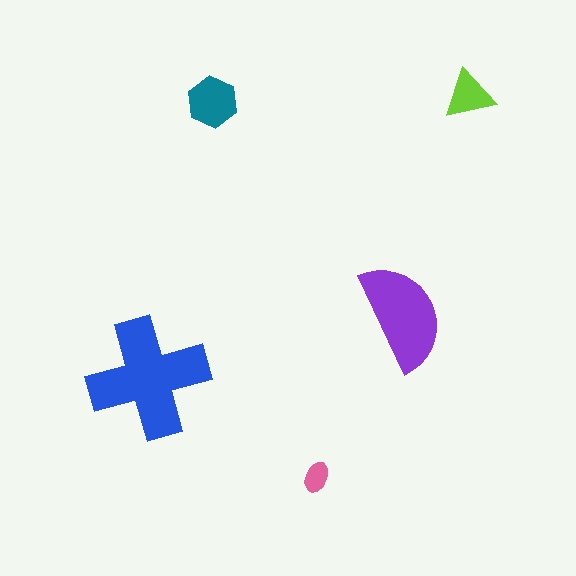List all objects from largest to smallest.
The blue cross, the purple semicircle, the teal hexagon, the lime triangle, the pink ellipse.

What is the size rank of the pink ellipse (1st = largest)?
5th.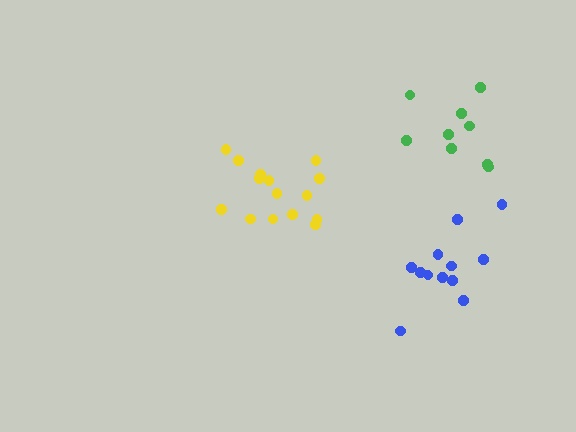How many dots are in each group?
Group 1: 15 dots, Group 2: 9 dots, Group 3: 12 dots (36 total).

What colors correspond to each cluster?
The clusters are colored: yellow, green, blue.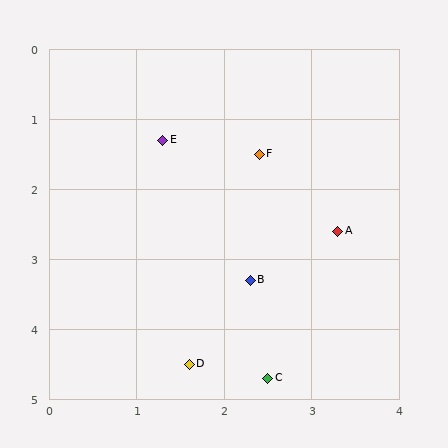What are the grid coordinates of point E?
Point E is at approximately (1.3, 1.3).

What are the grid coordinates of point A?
Point A is at approximately (3.3, 2.6).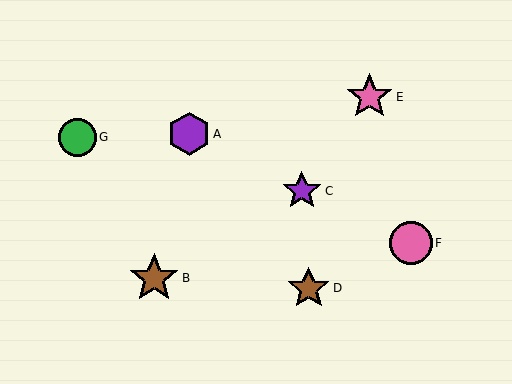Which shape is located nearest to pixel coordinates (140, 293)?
The brown star (labeled B) at (154, 278) is nearest to that location.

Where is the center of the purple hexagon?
The center of the purple hexagon is at (189, 134).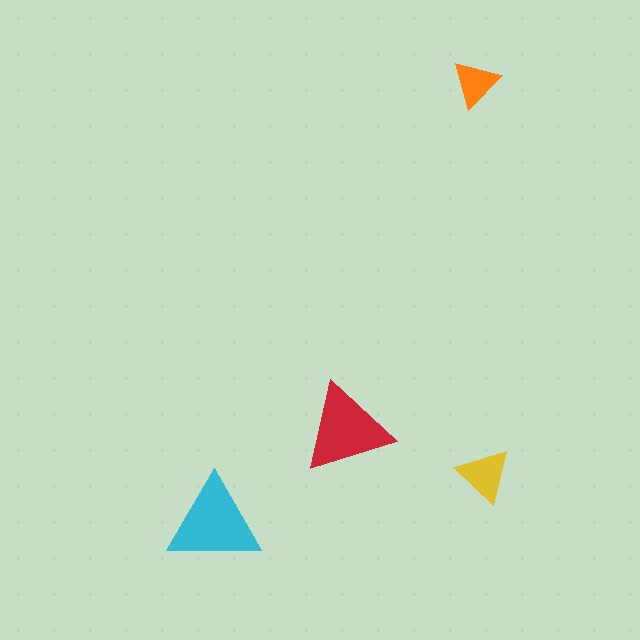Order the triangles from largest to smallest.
the cyan one, the red one, the yellow one, the orange one.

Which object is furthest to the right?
The yellow triangle is rightmost.